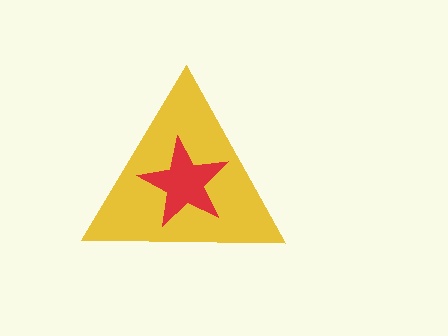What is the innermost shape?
The red star.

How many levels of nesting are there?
2.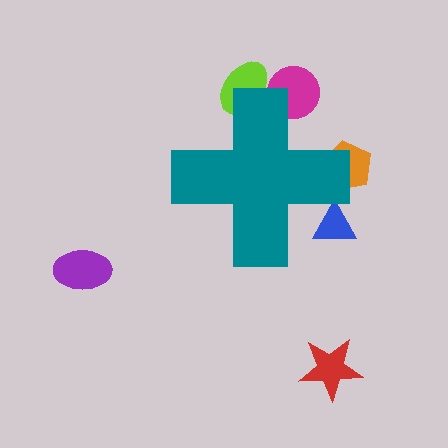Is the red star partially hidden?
No, the red star is fully visible.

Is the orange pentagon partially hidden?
Yes, the orange pentagon is partially hidden behind the teal cross.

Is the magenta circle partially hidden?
Yes, the magenta circle is partially hidden behind the teal cross.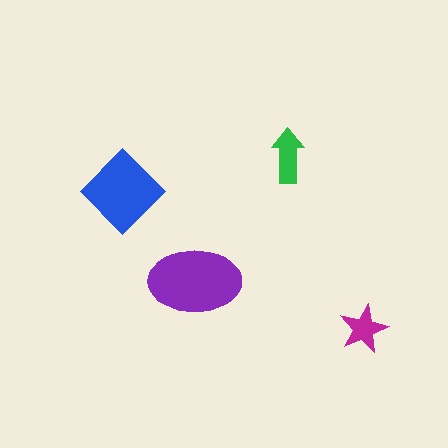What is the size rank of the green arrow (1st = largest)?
3rd.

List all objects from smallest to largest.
The magenta star, the green arrow, the blue diamond, the purple ellipse.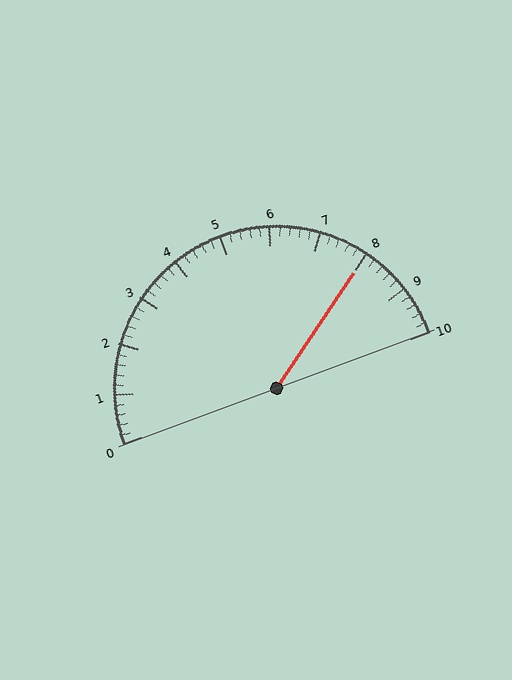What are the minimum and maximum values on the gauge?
The gauge ranges from 0 to 10.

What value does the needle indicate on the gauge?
The needle indicates approximately 8.0.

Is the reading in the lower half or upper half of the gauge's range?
The reading is in the upper half of the range (0 to 10).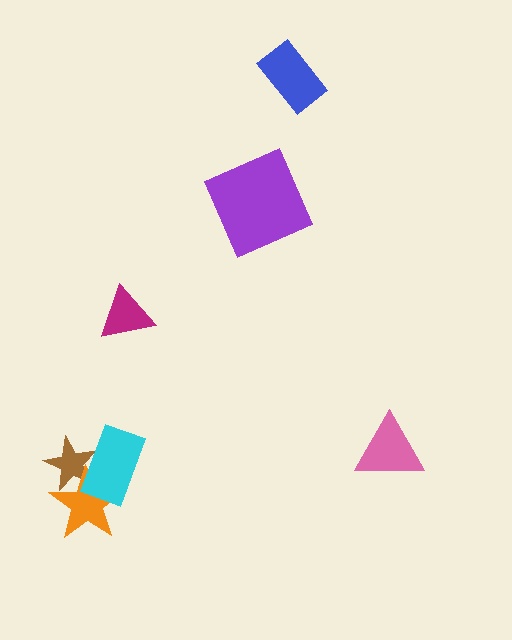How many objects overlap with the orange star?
2 objects overlap with the orange star.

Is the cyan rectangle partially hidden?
No, no other shape covers it.